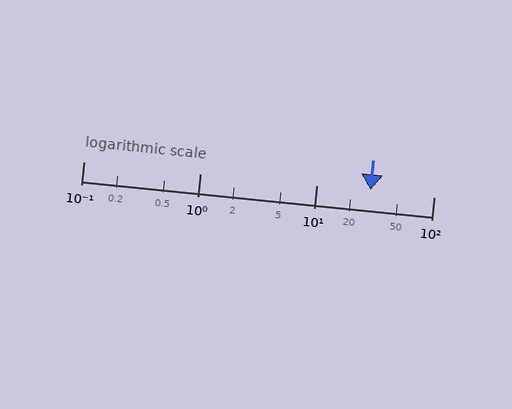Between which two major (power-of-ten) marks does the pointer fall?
The pointer is between 10 and 100.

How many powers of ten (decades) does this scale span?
The scale spans 3 decades, from 0.1 to 100.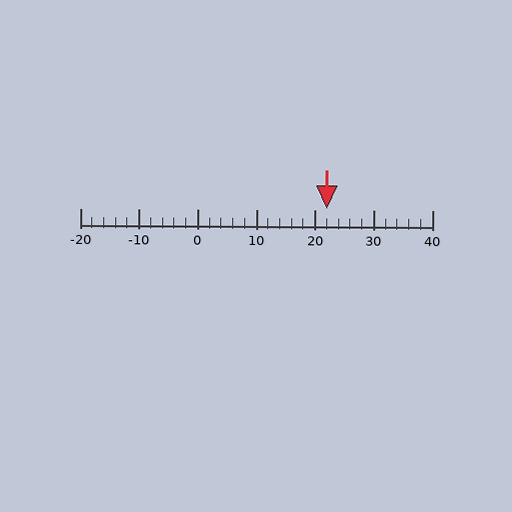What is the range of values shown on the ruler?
The ruler shows values from -20 to 40.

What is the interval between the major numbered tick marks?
The major tick marks are spaced 10 units apart.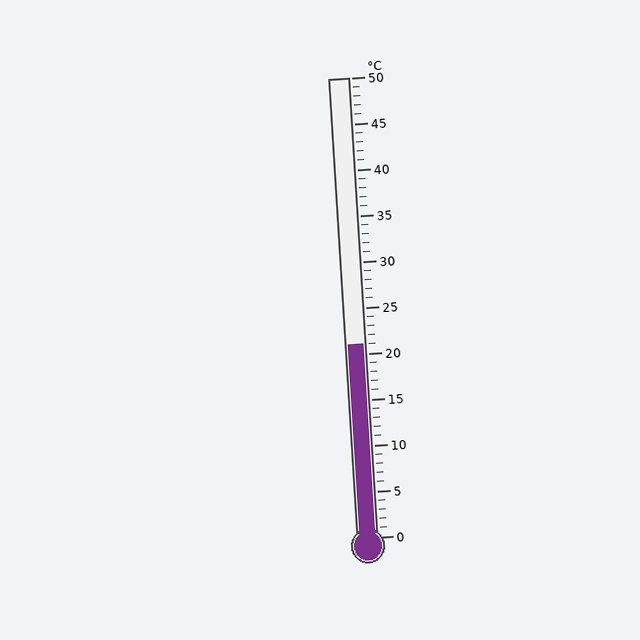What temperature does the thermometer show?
The thermometer shows approximately 21°C.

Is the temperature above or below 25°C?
The temperature is below 25°C.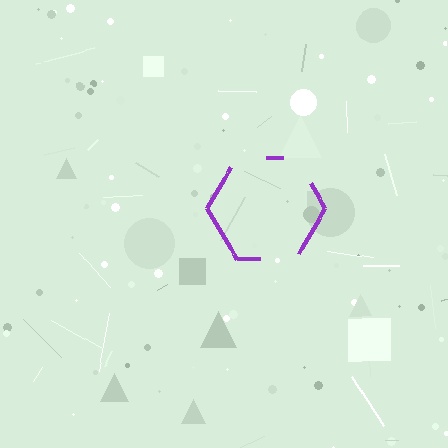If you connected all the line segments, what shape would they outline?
They would outline a hexagon.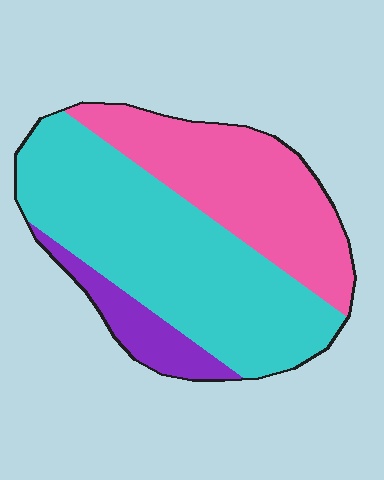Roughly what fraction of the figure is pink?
Pink takes up about one third (1/3) of the figure.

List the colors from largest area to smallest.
From largest to smallest: cyan, pink, purple.